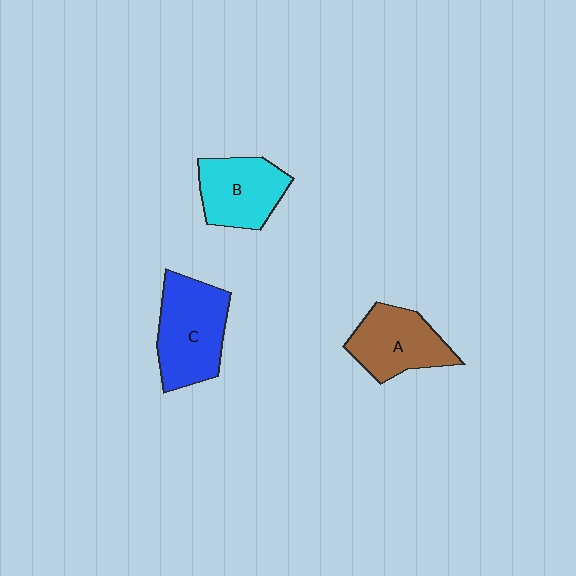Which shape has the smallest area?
Shape B (cyan).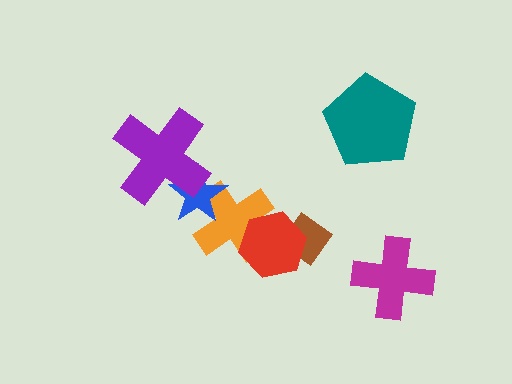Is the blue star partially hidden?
Yes, it is partially covered by another shape.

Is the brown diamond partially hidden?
Yes, it is partially covered by another shape.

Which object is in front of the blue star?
The purple cross is in front of the blue star.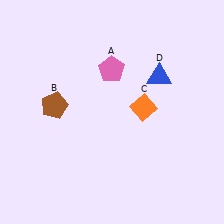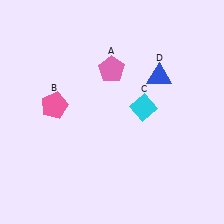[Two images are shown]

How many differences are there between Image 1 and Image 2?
There are 2 differences between the two images.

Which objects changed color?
B changed from brown to pink. C changed from orange to cyan.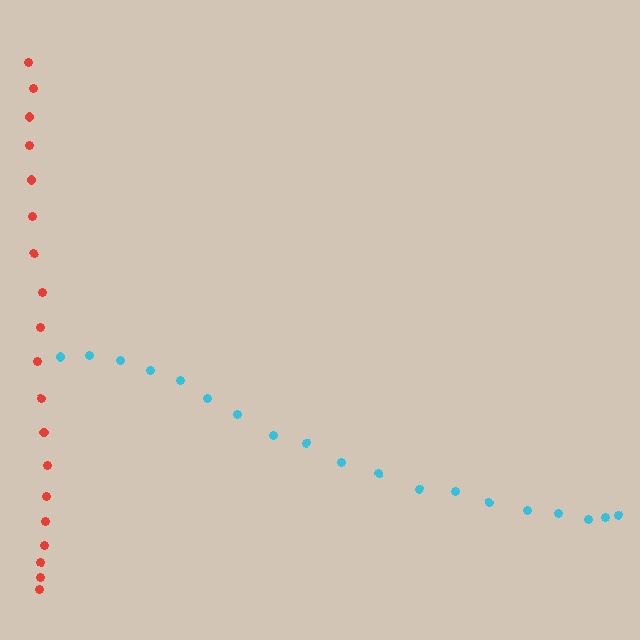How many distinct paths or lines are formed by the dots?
There are 2 distinct paths.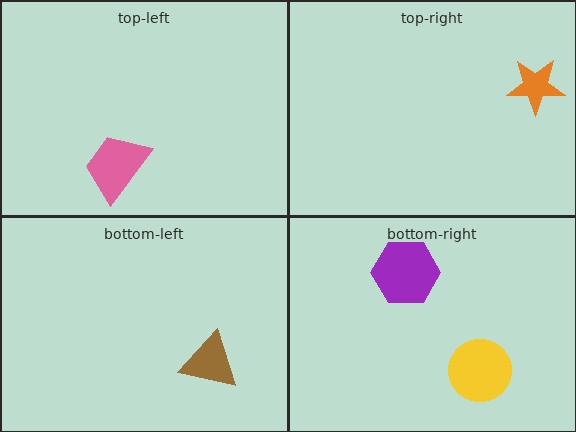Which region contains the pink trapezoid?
The top-left region.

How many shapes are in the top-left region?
1.